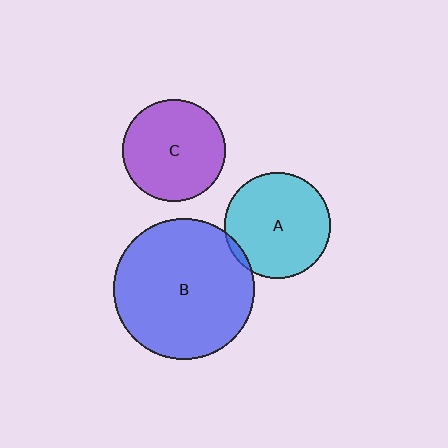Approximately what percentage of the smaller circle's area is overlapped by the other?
Approximately 5%.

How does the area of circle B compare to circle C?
Approximately 1.9 times.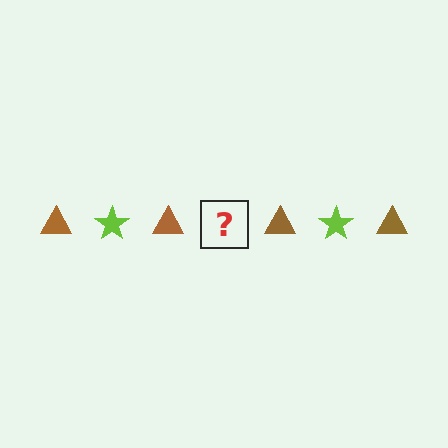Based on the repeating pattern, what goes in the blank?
The blank should be a lime star.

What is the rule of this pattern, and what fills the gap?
The rule is that the pattern alternates between brown triangle and lime star. The gap should be filled with a lime star.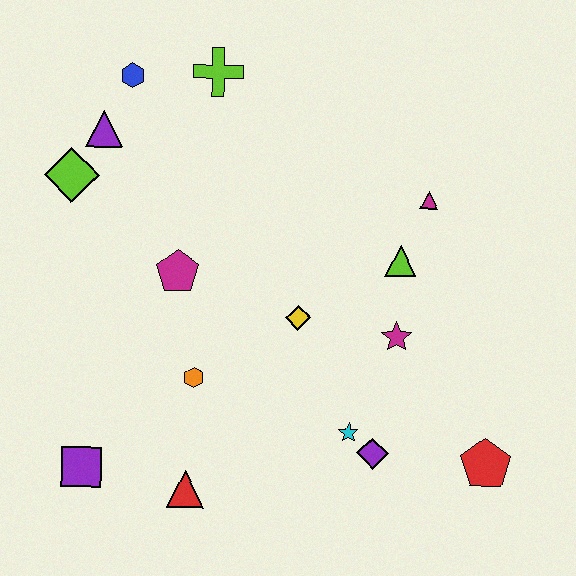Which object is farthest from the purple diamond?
The blue hexagon is farthest from the purple diamond.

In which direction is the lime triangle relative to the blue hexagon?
The lime triangle is to the right of the blue hexagon.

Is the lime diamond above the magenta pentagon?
Yes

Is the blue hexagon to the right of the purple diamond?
No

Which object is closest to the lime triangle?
The magenta triangle is closest to the lime triangle.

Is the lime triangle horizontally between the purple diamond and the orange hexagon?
No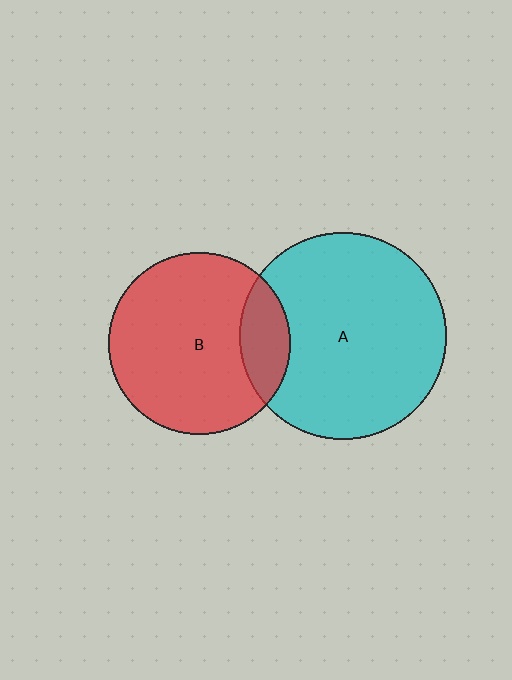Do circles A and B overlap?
Yes.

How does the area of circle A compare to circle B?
Approximately 1.3 times.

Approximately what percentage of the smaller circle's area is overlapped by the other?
Approximately 15%.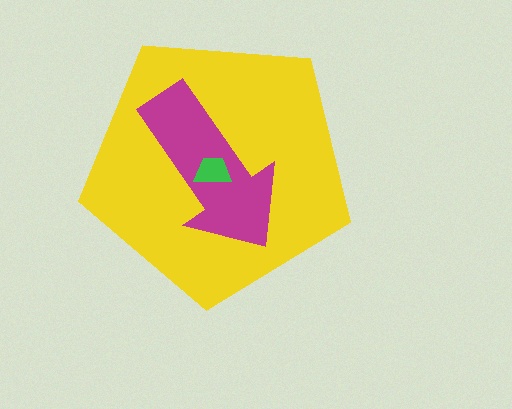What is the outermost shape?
The yellow pentagon.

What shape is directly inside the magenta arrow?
The green trapezoid.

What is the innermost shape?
The green trapezoid.